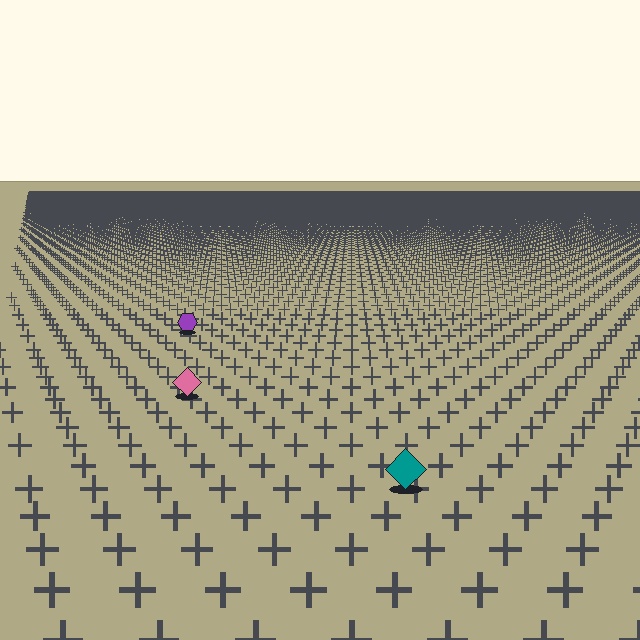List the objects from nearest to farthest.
From nearest to farthest: the teal diamond, the pink diamond, the purple hexagon.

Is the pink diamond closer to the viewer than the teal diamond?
No. The teal diamond is closer — you can tell from the texture gradient: the ground texture is coarser near it.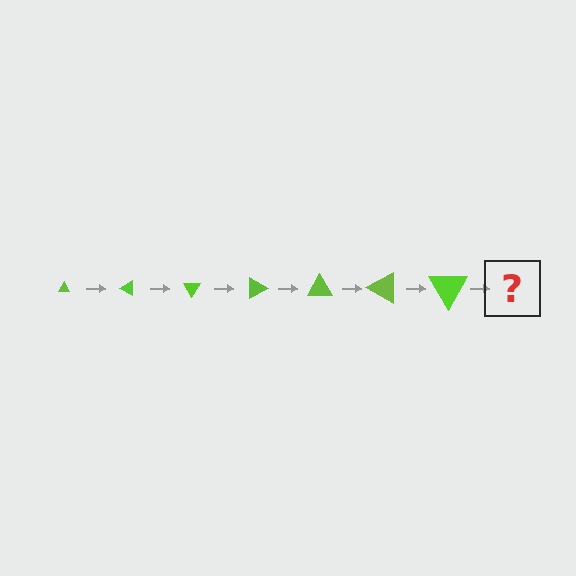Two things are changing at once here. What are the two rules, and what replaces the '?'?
The two rules are that the triangle grows larger each step and it rotates 30 degrees each step. The '?' should be a triangle, larger than the previous one and rotated 210 degrees from the start.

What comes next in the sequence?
The next element should be a triangle, larger than the previous one and rotated 210 degrees from the start.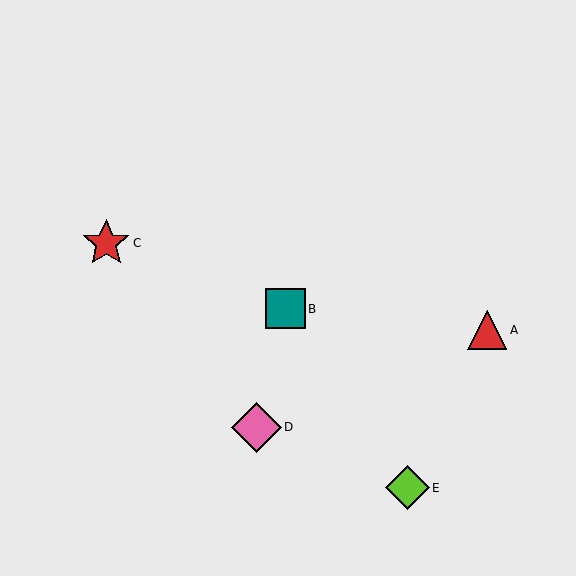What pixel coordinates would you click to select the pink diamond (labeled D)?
Click at (256, 427) to select the pink diamond D.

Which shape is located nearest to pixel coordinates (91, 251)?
The red star (labeled C) at (106, 243) is nearest to that location.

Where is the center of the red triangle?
The center of the red triangle is at (487, 330).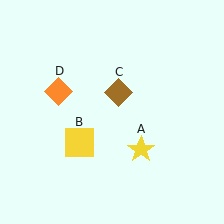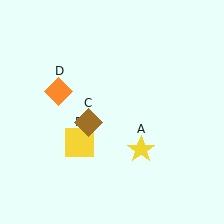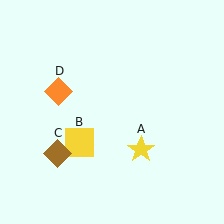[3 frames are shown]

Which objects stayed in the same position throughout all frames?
Yellow star (object A) and yellow square (object B) and orange diamond (object D) remained stationary.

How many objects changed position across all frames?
1 object changed position: brown diamond (object C).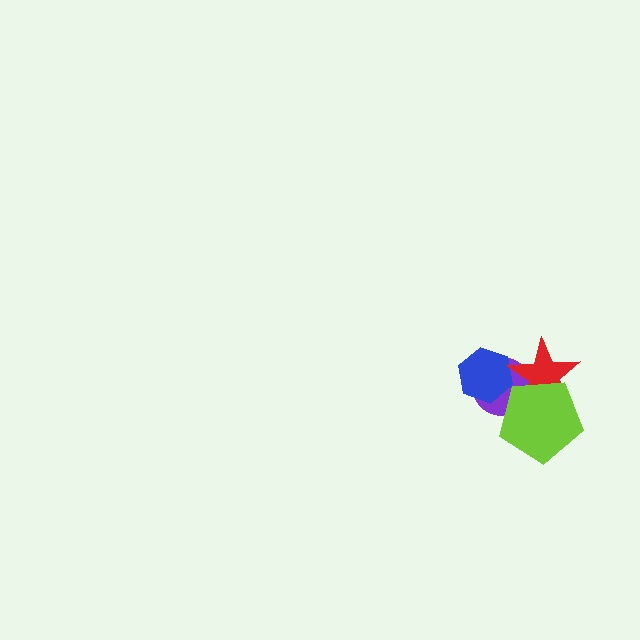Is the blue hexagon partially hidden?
Yes, it is partially covered by another shape.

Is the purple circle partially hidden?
Yes, it is partially covered by another shape.